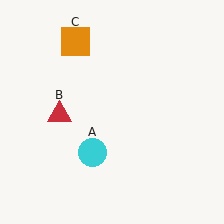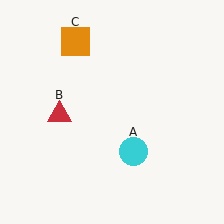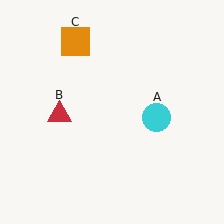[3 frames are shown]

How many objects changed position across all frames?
1 object changed position: cyan circle (object A).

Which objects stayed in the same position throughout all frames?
Red triangle (object B) and orange square (object C) remained stationary.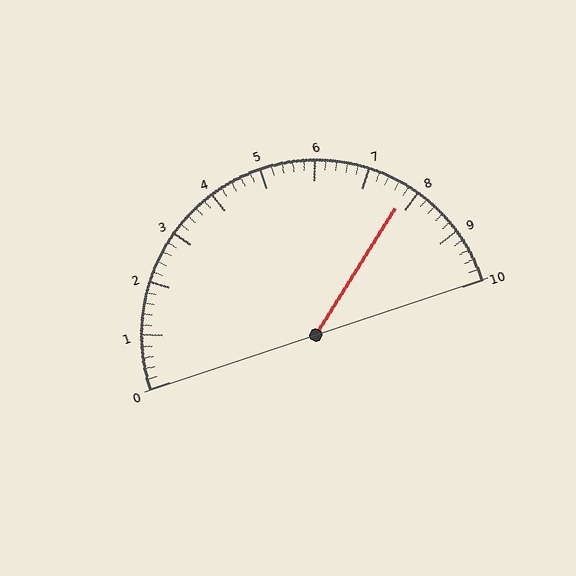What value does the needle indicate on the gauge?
The needle indicates approximately 7.8.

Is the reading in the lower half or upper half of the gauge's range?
The reading is in the upper half of the range (0 to 10).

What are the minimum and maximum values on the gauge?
The gauge ranges from 0 to 10.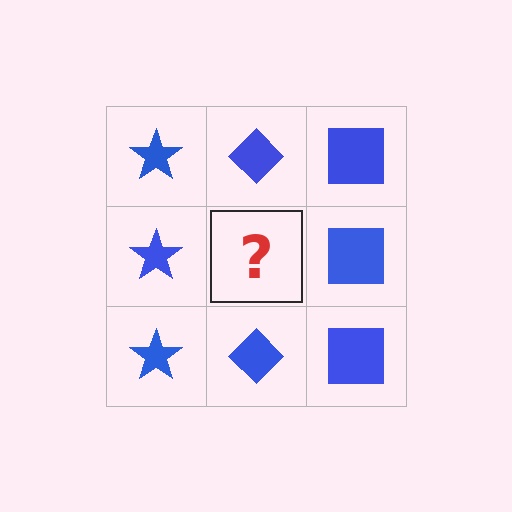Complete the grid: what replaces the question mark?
The question mark should be replaced with a blue diamond.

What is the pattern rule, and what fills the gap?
The rule is that each column has a consistent shape. The gap should be filled with a blue diamond.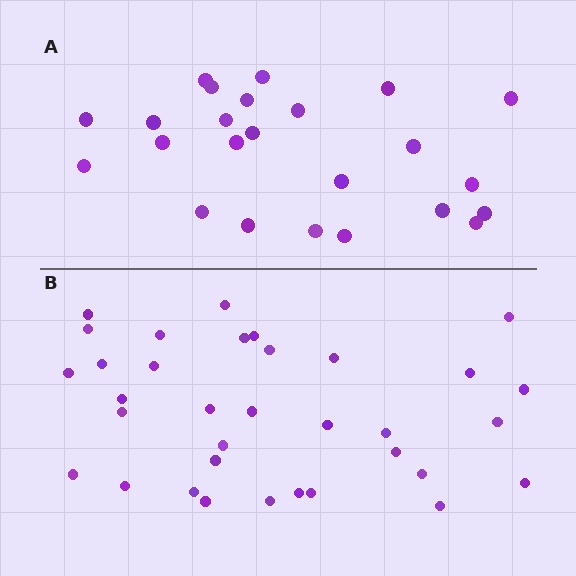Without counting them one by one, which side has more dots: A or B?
Region B (the bottom region) has more dots.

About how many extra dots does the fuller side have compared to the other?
Region B has roughly 10 or so more dots than region A.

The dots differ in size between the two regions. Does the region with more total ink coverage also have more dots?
No. Region A has more total ink coverage because its dots are larger, but region B actually contains more individual dots. Total area can be misleading — the number of items is what matters here.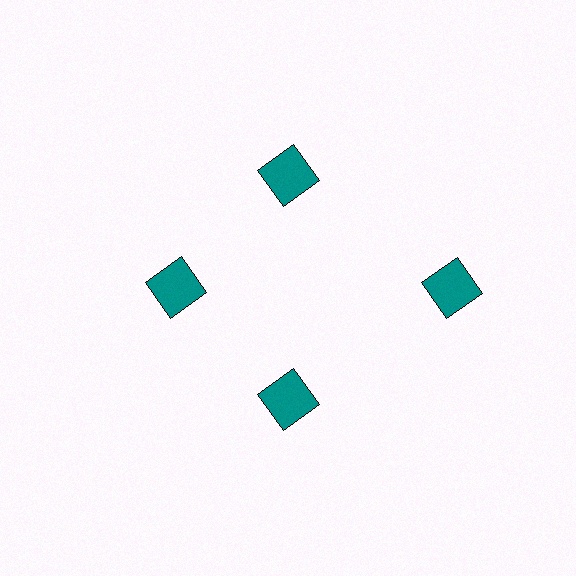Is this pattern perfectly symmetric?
No. The 4 teal squares are arranged in a ring, but one element near the 3 o'clock position is pushed outward from the center, breaking the 4-fold rotational symmetry.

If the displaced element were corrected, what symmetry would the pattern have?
It would have 4-fold rotational symmetry — the pattern would map onto itself every 90 degrees.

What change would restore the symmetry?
The symmetry would be restored by moving it inward, back onto the ring so that all 4 squares sit at equal angles and equal distance from the center.